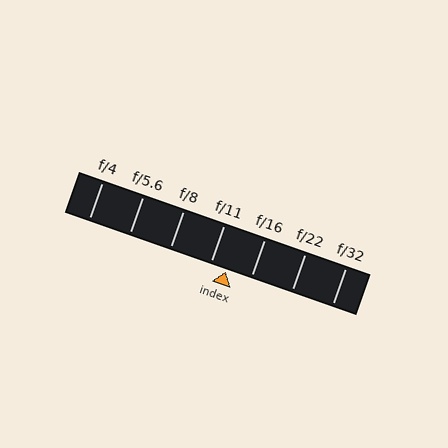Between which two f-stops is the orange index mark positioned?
The index mark is between f/11 and f/16.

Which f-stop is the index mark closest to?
The index mark is closest to f/11.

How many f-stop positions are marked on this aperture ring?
There are 7 f-stop positions marked.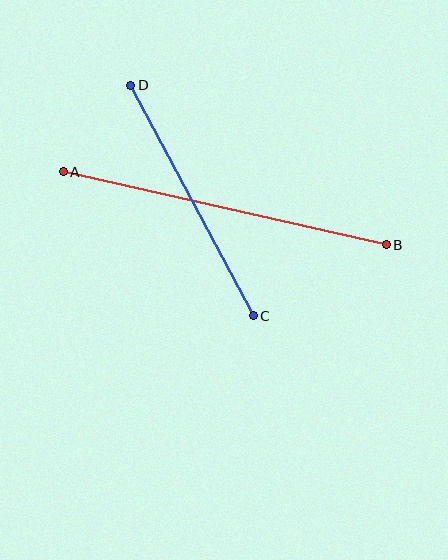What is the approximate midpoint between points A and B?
The midpoint is at approximately (225, 208) pixels.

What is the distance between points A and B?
The distance is approximately 332 pixels.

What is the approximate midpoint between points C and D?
The midpoint is at approximately (192, 200) pixels.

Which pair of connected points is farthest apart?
Points A and B are farthest apart.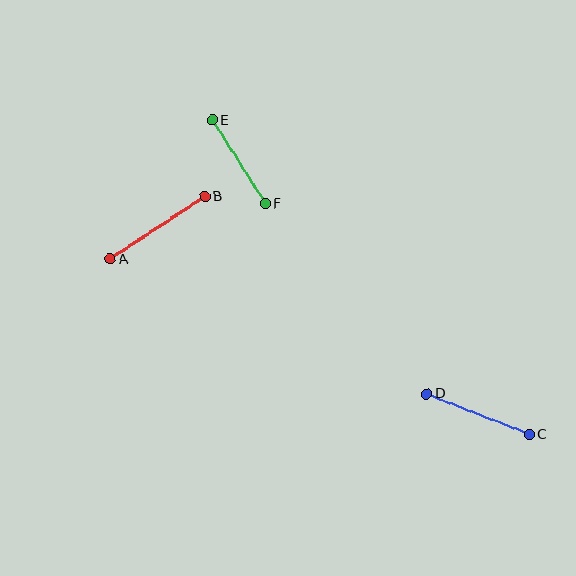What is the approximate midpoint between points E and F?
The midpoint is at approximately (239, 162) pixels.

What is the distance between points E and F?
The distance is approximately 99 pixels.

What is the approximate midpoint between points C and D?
The midpoint is at approximately (478, 414) pixels.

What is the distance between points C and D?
The distance is approximately 110 pixels.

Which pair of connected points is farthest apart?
Points A and B are farthest apart.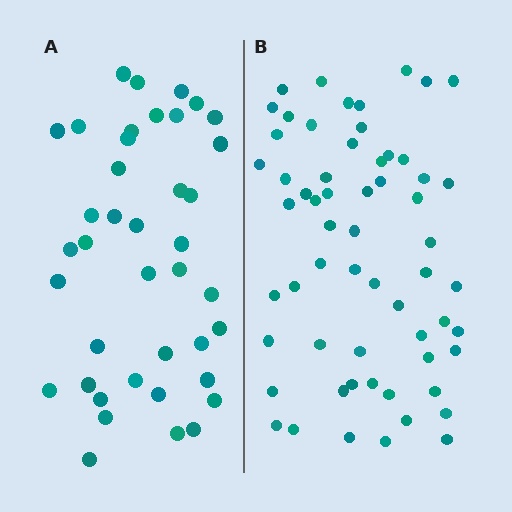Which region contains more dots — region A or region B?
Region B (the right region) has more dots.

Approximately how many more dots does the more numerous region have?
Region B has approximately 20 more dots than region A.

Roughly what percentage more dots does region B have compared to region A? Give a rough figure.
About 50% more.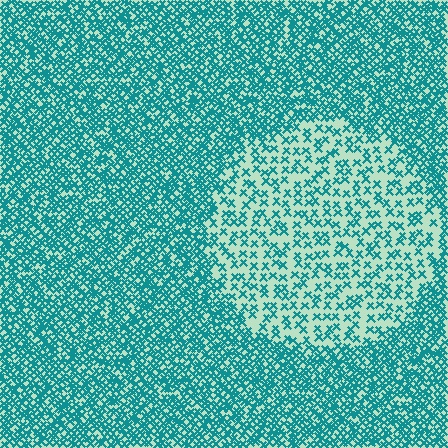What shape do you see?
I see a circle.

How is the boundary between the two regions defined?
The boundary is defined by a change in element density (approximately 2.4x ratio). All elements are the same color, size, and shape.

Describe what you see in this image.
The image contains small teal elements arranged at two different densities. A circle-shaped region is visible where the elements are less densely packed than the surrounding area.